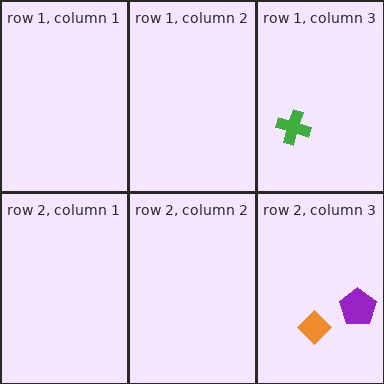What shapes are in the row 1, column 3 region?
The green cross.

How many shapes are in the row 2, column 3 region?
2.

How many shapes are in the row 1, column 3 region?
1.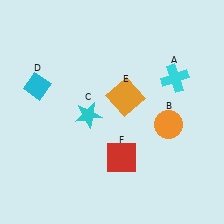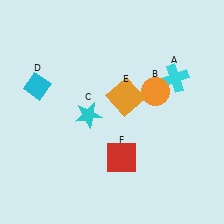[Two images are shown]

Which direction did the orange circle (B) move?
The orange circle (B) moved up.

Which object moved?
The orange circle (B) moved up.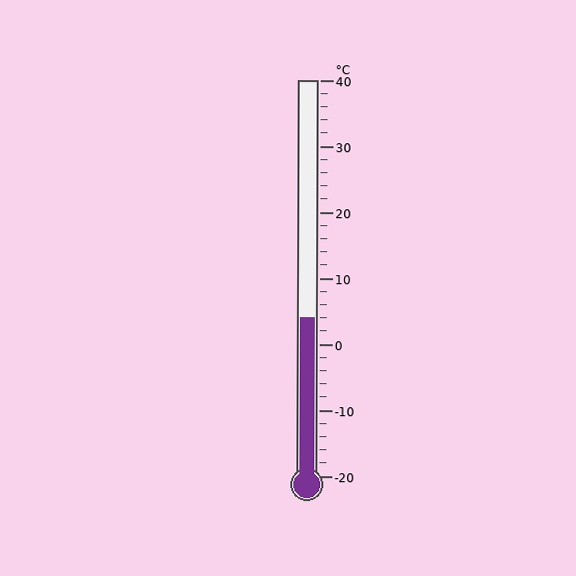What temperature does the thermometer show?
The thermometer shows approximately 4°C.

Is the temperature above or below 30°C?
The temperature is below 30°C.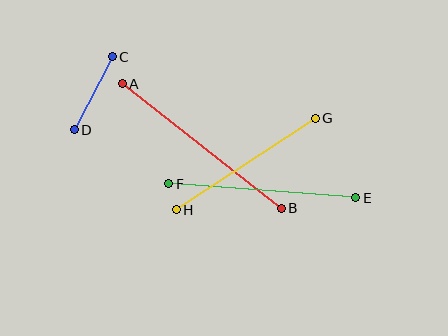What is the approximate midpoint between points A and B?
The midpoint is at approximately (202, 146) pixels.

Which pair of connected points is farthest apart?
Points A and B are farthest apart.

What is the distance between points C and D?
The distance is approximately 82 pixels.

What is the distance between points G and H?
The distance is approximately 166 pixels.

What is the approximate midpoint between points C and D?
The midpoint is at approximately (93, 93) pixels.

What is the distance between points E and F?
The distance is approximately 187 pixels.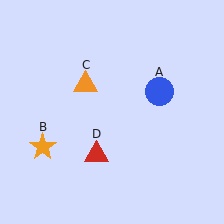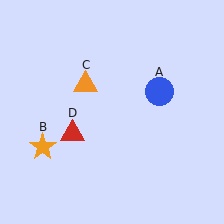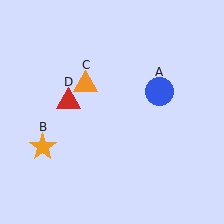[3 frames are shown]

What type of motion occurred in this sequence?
The red triangle (object D) rotated clockwise around the center of the scene.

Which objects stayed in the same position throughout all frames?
Blue circle (object A) and orange star (object B) and orange triangle (object C) remained stationary.